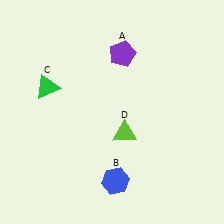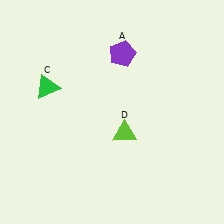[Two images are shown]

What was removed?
The blue hexagon (B) was removed in Image 2.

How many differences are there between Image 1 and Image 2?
There is 1 difference between the two images.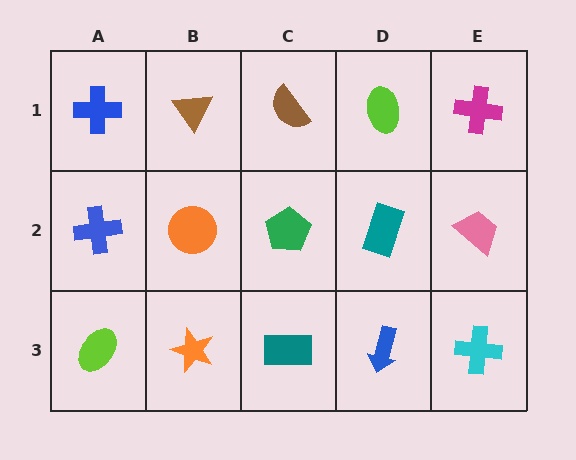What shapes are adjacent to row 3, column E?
A pink trapezoid (row 2, column E), a blue arrow (row 3, column D).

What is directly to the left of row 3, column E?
A blue arrow.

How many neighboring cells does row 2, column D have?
4.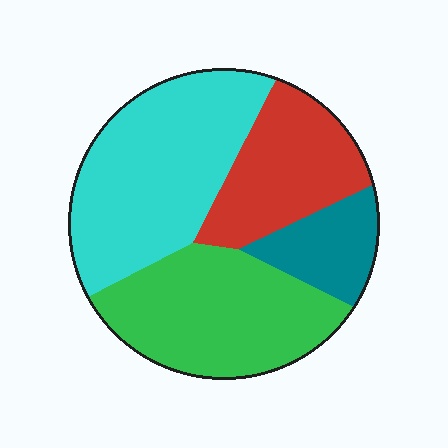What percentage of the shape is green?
Green takes up between a sixth and a third of the shape.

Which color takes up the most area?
Cyan, at roughly 35%.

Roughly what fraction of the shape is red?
Red takes up about one fifth (1/5) of the shape.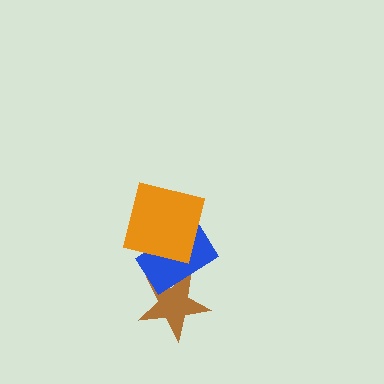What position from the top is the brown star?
The brown star is 3rd from the top.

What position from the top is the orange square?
The orange square is 1st from the top.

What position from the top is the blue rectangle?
The blue rectangle is 2nd from the top.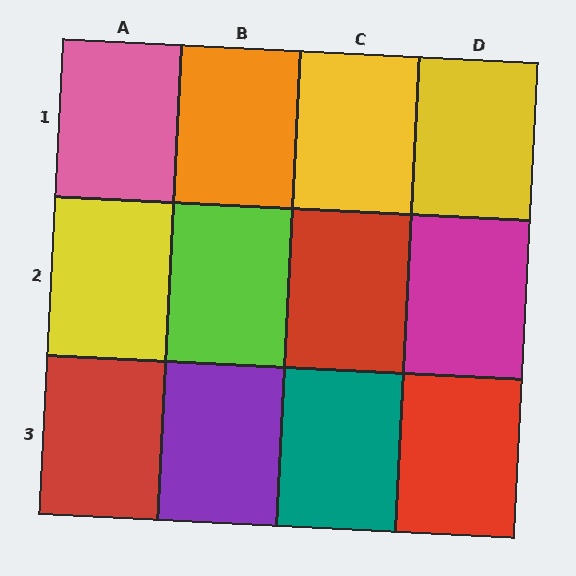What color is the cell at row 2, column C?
Red.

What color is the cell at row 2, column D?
Magenta.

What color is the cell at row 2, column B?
Lime.